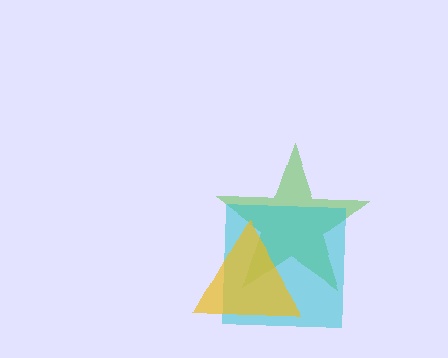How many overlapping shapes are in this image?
There are 3 overlapping shapes in the image.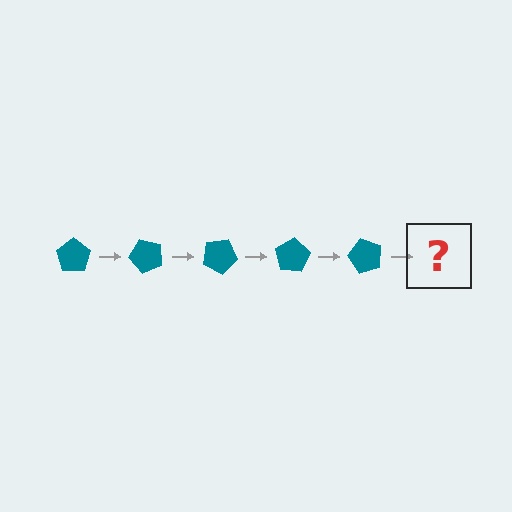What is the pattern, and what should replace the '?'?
The pattern is that the pentagon rotates 50 degrees each step. The '?' should be a teal pentagon rotated 250 degrees.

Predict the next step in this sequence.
The next step is a teal pentagon rotated 250 degrees.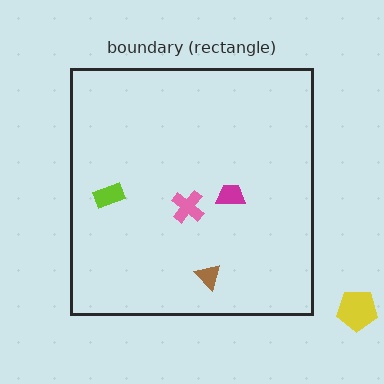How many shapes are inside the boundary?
4 inside, 1 outside.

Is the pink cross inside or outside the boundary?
Inside.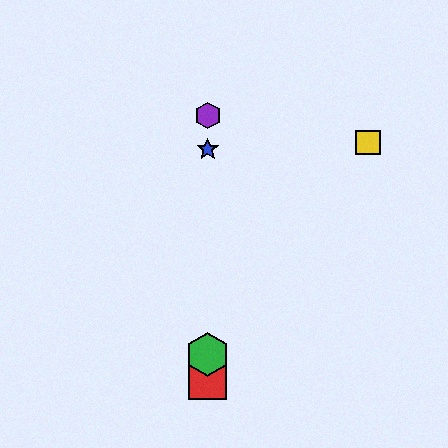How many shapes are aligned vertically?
4 shapes (the red square, the blue star, the green hexagon, the purple hexagon) are aligned vertically.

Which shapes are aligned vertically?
The red square, the blue star, the green hexagon, the purple hexagon are aligned vertically.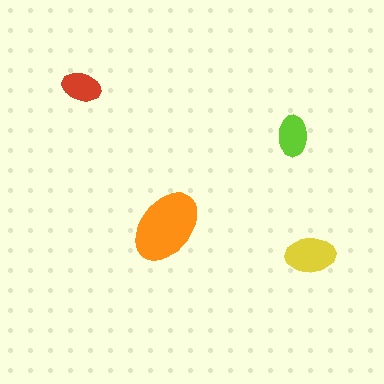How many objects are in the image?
There are 4 objects in the image.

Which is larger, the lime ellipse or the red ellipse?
The lime one.